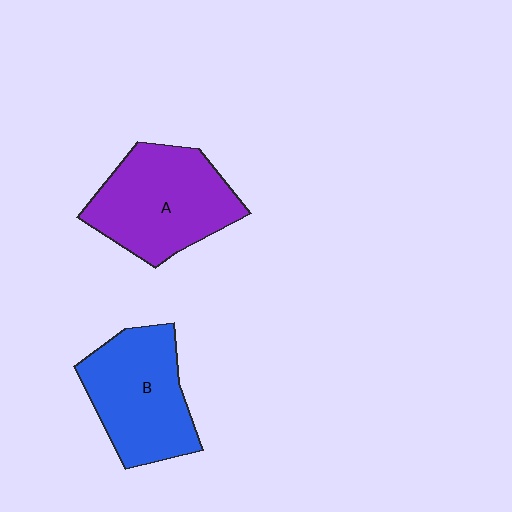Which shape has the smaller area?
Shape B (blue).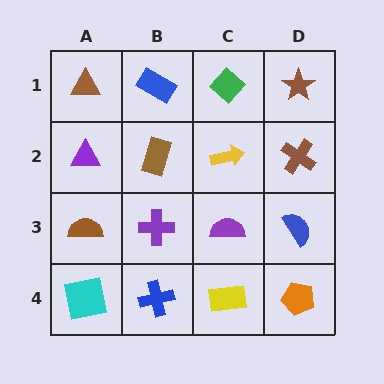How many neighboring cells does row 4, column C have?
3.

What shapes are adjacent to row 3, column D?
A brown cross (row 2, column D), an orange pentagon (row 4, column D), a purple semicircle (row 3, column C).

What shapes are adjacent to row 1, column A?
A purple triangle (row 2, column A), a blue rectangle (row 1, column B).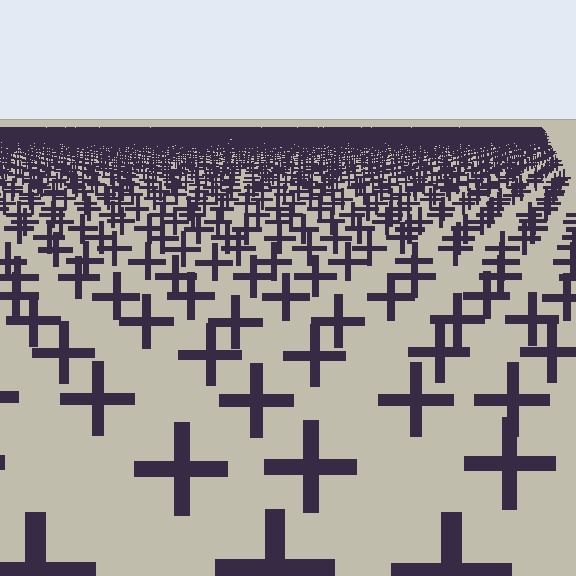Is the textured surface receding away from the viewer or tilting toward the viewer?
The surface is receding away from the viewer. Texture elements get smaller and denser toward the top.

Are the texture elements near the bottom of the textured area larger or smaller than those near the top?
Larger. Near the bottom, elements are closer to the viewer and appear at a bigger on-screen size.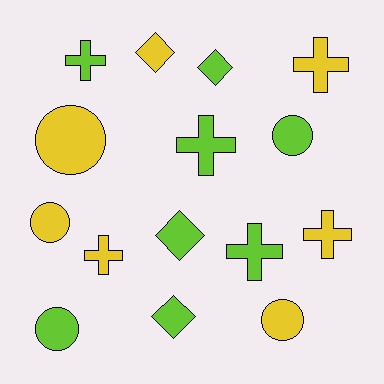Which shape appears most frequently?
Cross, with 6 objects.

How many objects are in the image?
There are 15 objects.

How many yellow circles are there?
There are 3 yellow circles.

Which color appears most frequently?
Lime, with 8 objects.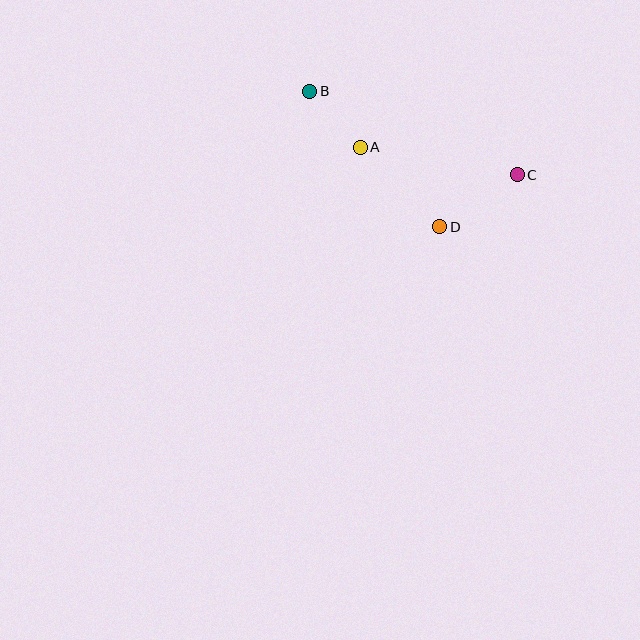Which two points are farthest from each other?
Points B and C are farthest from each other.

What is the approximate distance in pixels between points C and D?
The distance between C and D is approximately 93 pixels.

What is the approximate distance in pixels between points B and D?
The distance between B and D is approximately 188 pixels.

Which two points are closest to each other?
Points A and B are closest to each other.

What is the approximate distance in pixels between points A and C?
The distance between A and C is approximately 159 pixels.